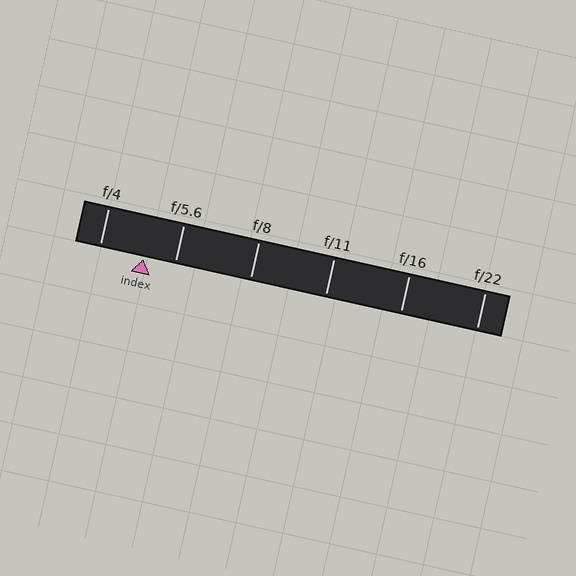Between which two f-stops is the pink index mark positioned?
The index mark is between f/4 and f/5.6.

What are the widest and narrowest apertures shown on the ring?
The widest aperture shown is f/4 and the narrowest is f/22.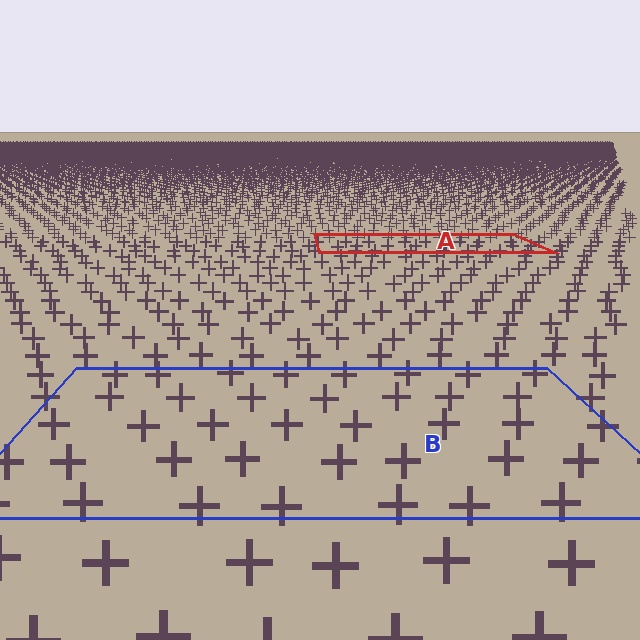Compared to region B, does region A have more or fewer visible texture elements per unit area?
Region A has more texture elements per unit area — they are packed more densely because it is farther away.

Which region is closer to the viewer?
Region B is closer. The texture elements there are larger and more spread out.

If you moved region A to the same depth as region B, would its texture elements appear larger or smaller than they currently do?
They would appear larger. At a closer depth, the same texture elements are projected at a bigger on-screen size.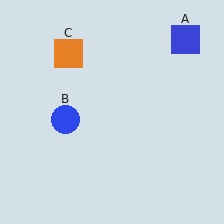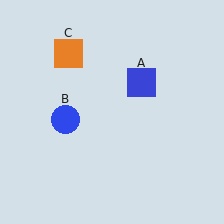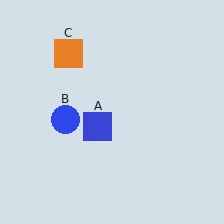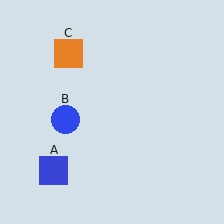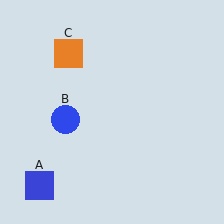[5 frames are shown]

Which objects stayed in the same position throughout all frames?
Blue circle (object B) and orange square (object C) remained stationary.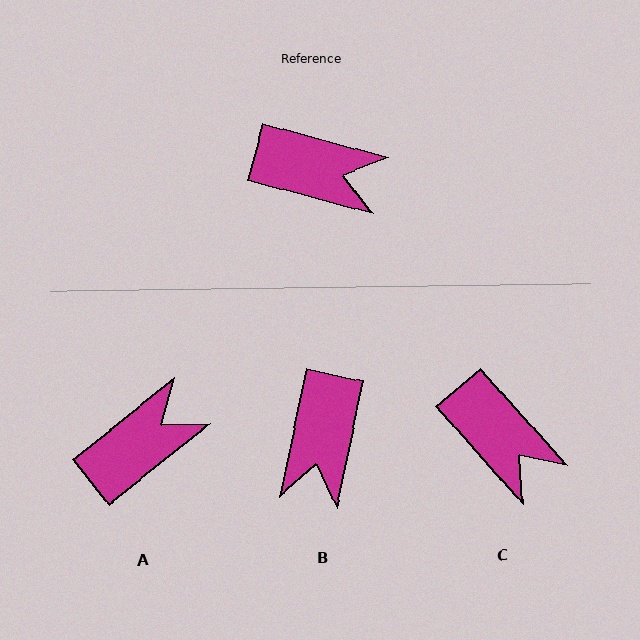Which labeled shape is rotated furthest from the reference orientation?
B, about 87 degrees away.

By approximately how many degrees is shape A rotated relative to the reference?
Approximately 54 degrees counter-clockwise.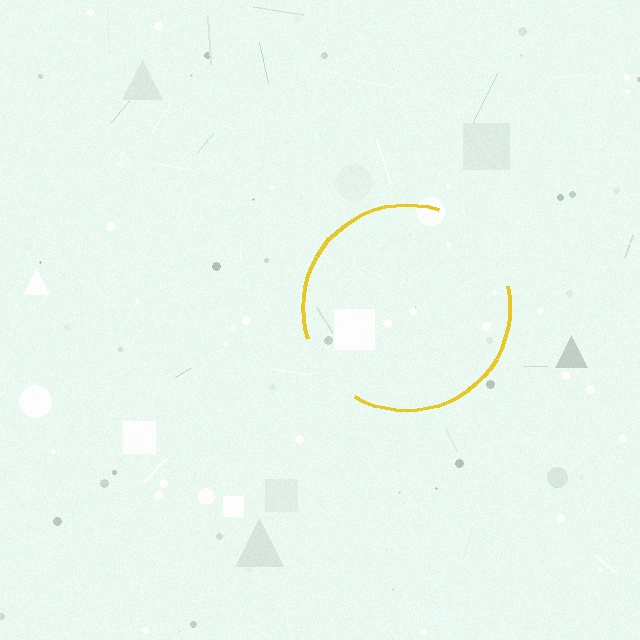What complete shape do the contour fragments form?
The contour fragments form a circle.